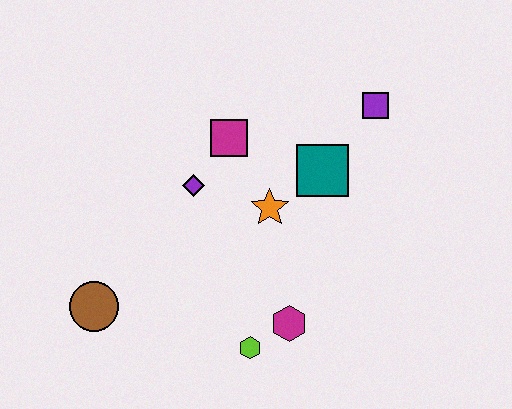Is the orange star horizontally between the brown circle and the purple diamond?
No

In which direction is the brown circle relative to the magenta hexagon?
The brown circle is to the left of the magenta hexagon.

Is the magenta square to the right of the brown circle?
Yes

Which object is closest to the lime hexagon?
The magenta hexagon is closest to the lime hexagon.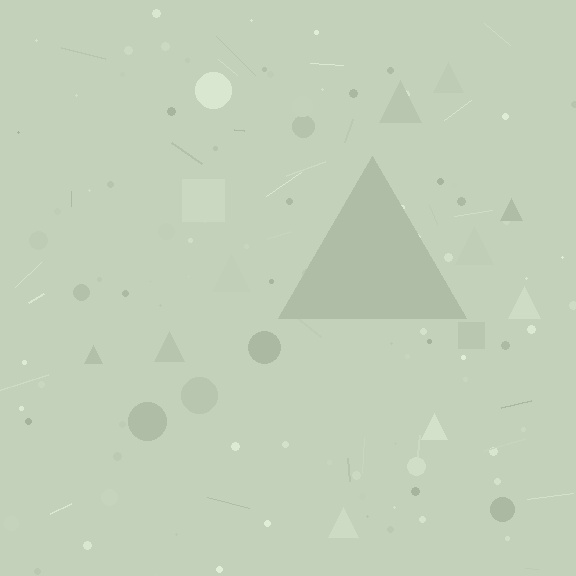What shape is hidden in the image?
A triangle is hidden in the image.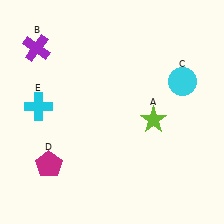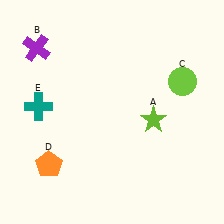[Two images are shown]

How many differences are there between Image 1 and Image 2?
There are 3 differences between the two images.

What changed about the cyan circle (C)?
In Image 1, C is cyan. In Image 2, it changed to lime.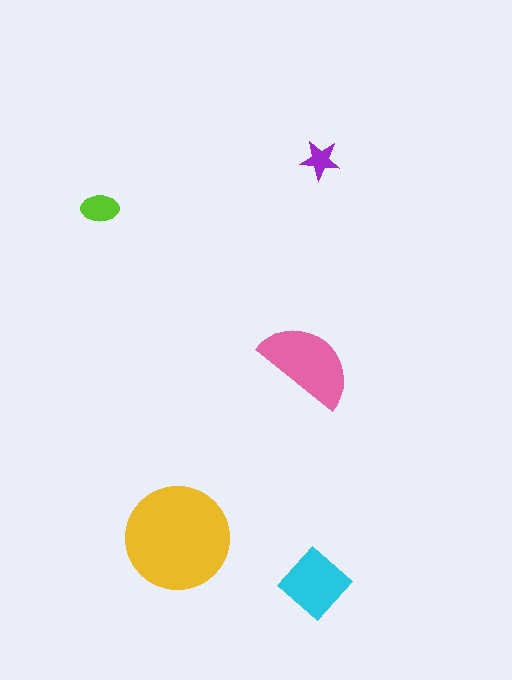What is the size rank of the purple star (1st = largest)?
5th.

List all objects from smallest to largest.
The purple star, the lime ellipse, the cyan diamond, the pink semicircle, the yellow circle.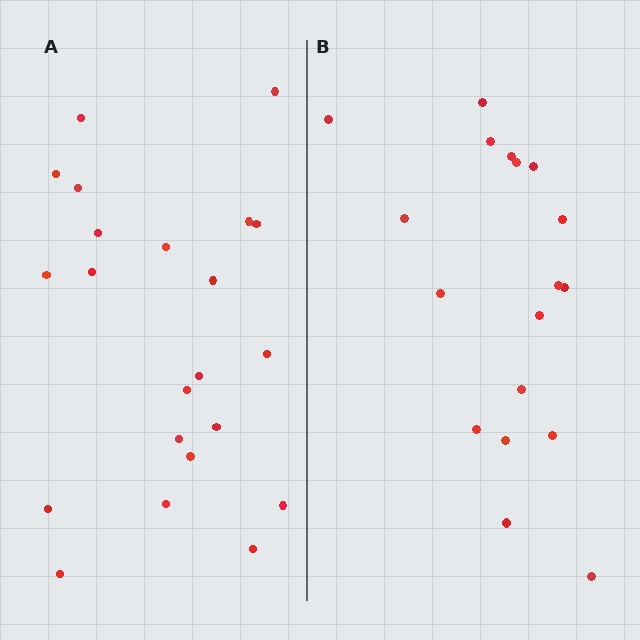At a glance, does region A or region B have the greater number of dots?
Region A (the left region) has more dots.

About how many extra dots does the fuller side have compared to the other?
Region A has about 4 more dots than region B.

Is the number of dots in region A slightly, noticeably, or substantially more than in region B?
Region A has only slightly more — the two regions are fairly close. The ratio is roughly 1.2 to 1.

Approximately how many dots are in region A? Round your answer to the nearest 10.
About 20 dots. (The exact count is 22, which rounds to 20.)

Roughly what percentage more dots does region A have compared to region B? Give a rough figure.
About 20% more.